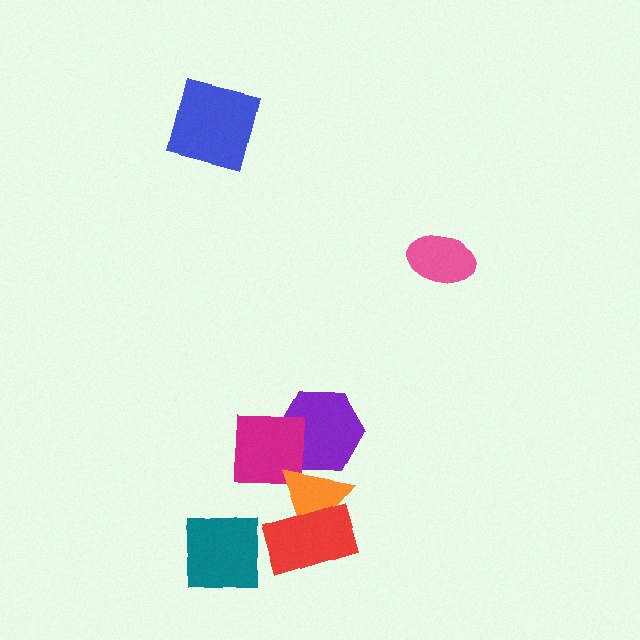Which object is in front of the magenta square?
The orange triangle is in front of the magenta square.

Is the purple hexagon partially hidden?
Yes, it is partially covered by another shape.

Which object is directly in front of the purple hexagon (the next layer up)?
The magenta square is directly in front of the purple hexagon.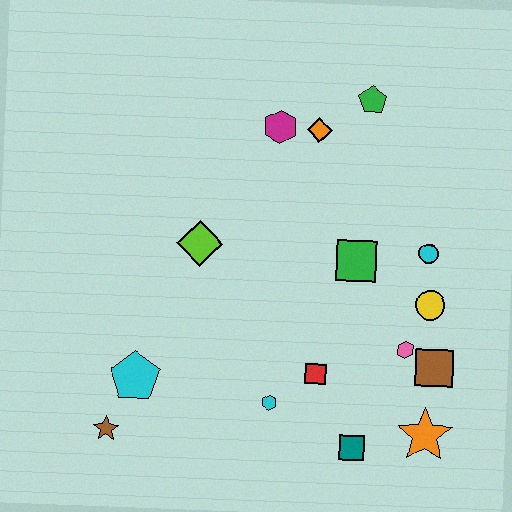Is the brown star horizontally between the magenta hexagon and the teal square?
No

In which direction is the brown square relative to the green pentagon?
The brown square is below the green pentagon.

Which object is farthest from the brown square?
The brown star is farthest from the brown square.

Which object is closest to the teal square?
The orange star is closest to the teal square.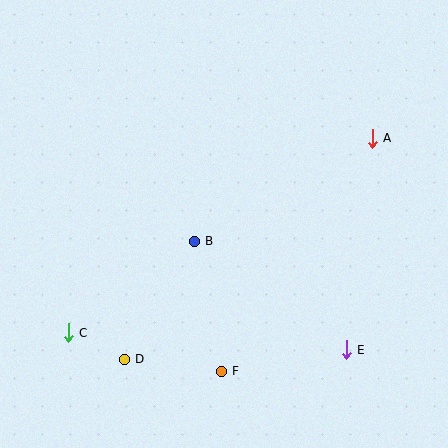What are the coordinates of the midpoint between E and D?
The midpoint between E and D is at (235, 354).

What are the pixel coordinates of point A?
Point A is at (372, 138).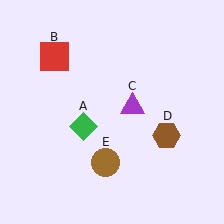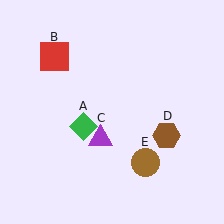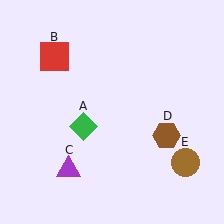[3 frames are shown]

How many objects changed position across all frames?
2 objects changed position: purple triangle (object C), brown circle (object E).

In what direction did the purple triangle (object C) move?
The purple triangle (object C) moved down and to the left.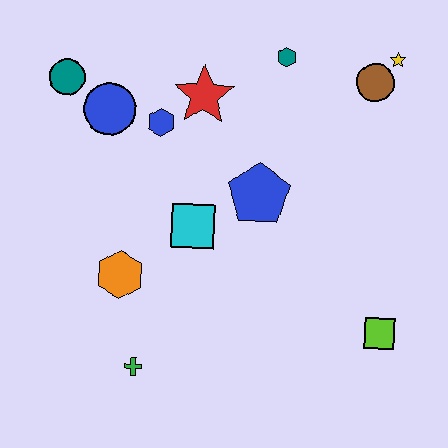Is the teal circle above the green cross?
Yes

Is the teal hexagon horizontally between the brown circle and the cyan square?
Yes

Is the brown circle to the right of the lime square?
No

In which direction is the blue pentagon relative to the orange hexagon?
The blue pentagon is to the right of the orange hexagon.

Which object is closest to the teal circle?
The blue circle is closest to the teal circle.